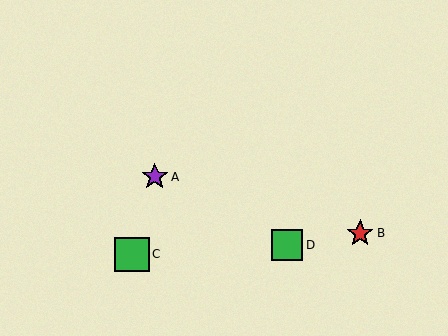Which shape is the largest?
The green square (labeled C) is the largest.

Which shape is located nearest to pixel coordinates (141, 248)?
The green square (labeled C) at (132, 254) is nearest to that location.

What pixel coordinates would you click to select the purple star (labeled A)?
Click at (155, 177) to select the purple star A.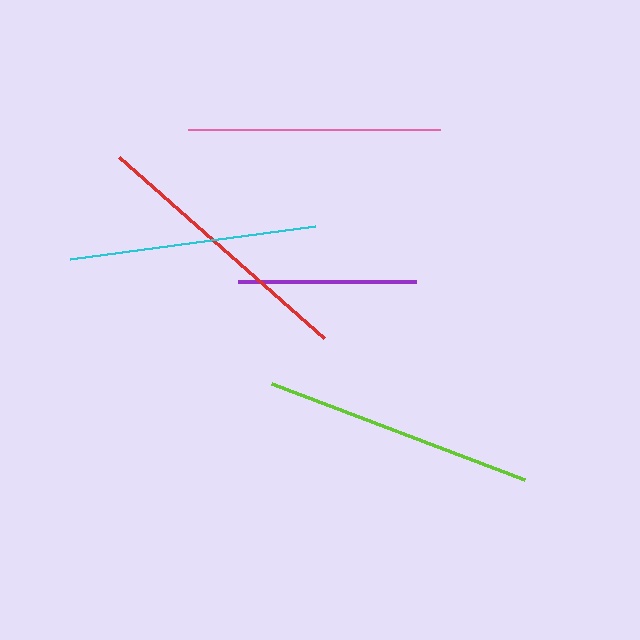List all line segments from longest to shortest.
From longest to shortest: red, lime, pink, cyan, purple.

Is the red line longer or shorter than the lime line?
The red line is longer than the lime line.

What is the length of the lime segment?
The lime segment is approximately 271 pixels long.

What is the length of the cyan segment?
The cyan segment is approximately 247 pixels long.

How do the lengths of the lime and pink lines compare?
The lime and pink lines are approximately the same length.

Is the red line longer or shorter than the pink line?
The red line is longer than the pink line.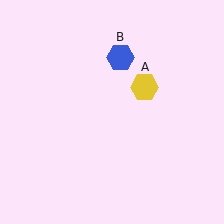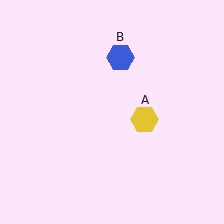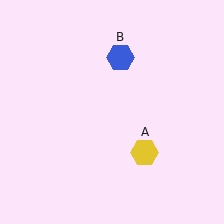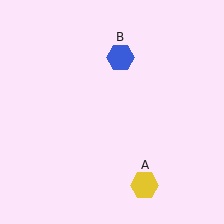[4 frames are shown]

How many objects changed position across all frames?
1 object changed position: yellow hexagon (object A).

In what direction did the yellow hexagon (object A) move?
The yellow hexagon (object A) moved down.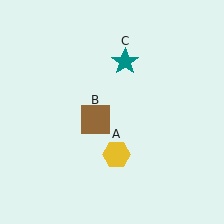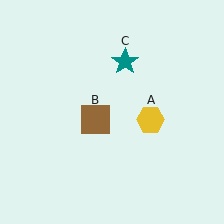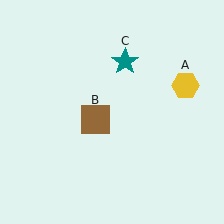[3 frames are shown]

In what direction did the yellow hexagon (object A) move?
The yellow hexagon (object A) moved up and to the right.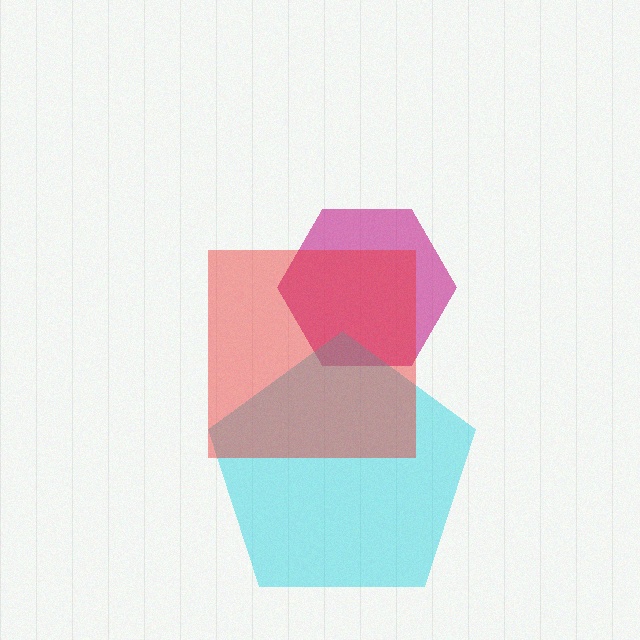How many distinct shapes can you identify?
There are 3 distinct shapes: a magenta hexagon, a cyan pentagon, a red square.